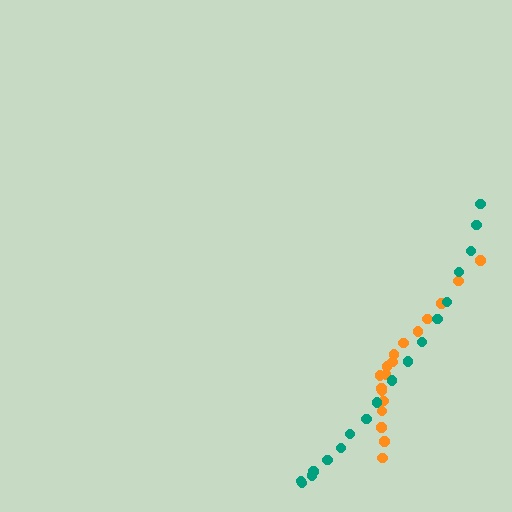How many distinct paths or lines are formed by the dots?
There are 2 distinct paths.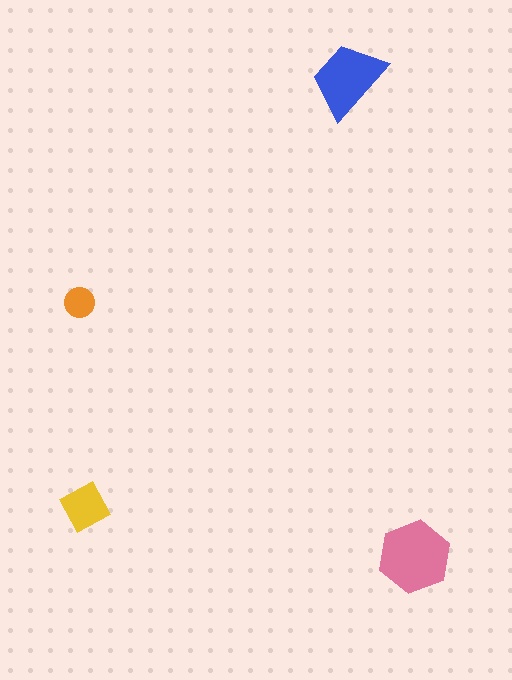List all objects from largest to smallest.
The pink hexagon, the blue trapezoid, the yellow square, the orange circle.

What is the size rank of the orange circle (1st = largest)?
4th.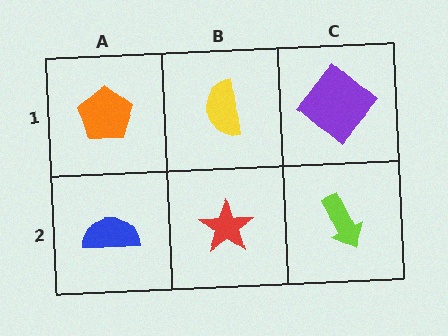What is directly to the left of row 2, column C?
A red star.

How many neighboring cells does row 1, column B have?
3.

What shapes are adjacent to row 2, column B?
A yellow semicircle (row 1, column B), a blue semicircle (row 2, column A), a lime arrow (row 2, column C).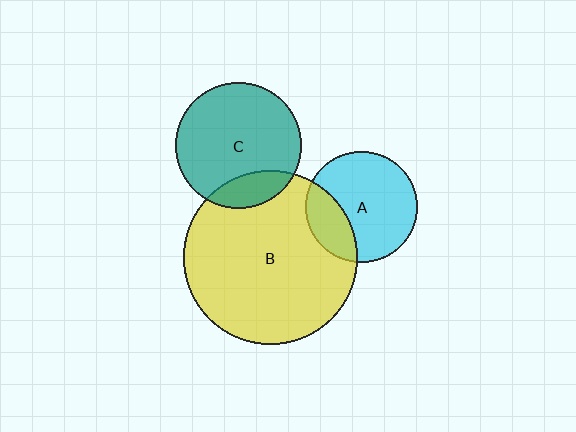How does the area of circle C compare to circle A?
Approximately 1.3 times.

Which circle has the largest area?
Circle B (yellow).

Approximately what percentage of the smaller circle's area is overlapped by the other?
Approximately 15%.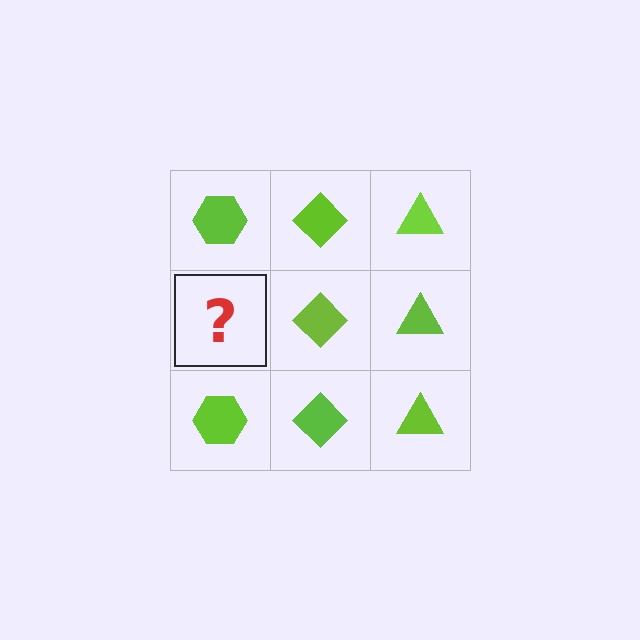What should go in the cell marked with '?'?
The missing cell should contain a lime hexagon.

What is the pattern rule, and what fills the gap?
The rule is that each column has a consistent shape. The gap should be filled with a lime hexagon.